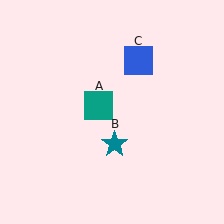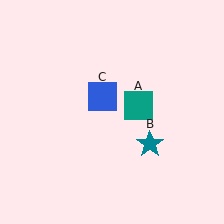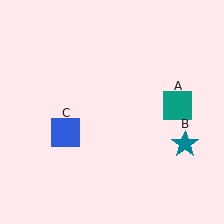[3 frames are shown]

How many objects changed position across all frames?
3 objects changed position: teal square (object A), teal star (object B), blue square (object C).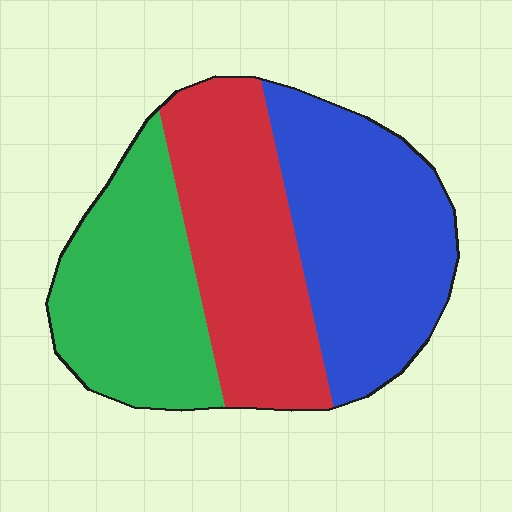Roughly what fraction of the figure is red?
Red covers roughly 35% of the figure.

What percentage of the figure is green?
Green takes up between a quarter and a half of the figure.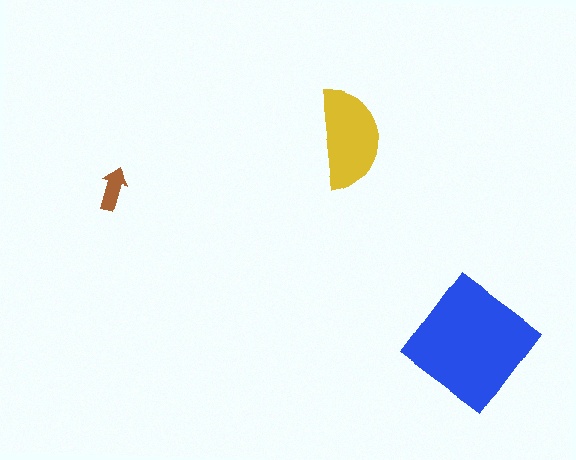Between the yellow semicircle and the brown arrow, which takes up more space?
The yellow semicircle.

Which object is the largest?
The blue diamond.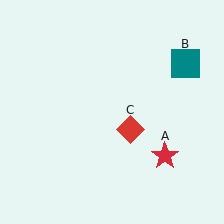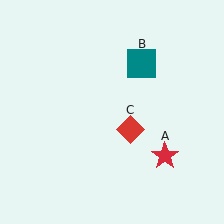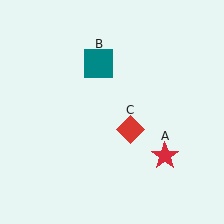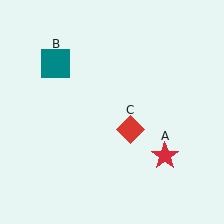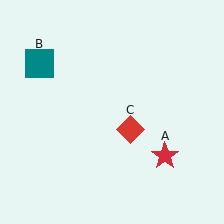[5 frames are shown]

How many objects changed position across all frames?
1 object changed position: teal square (object B).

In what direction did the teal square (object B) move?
The teal square (object B) moved left.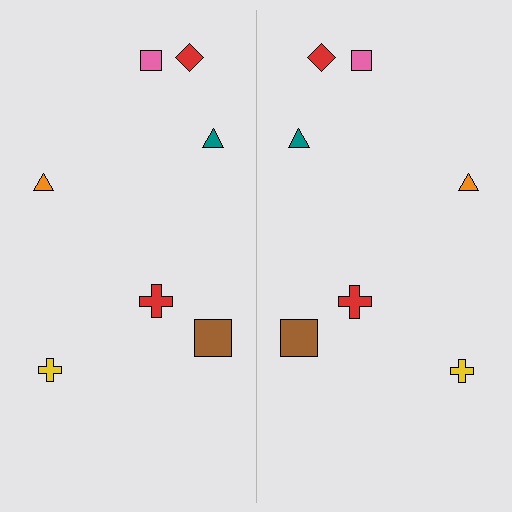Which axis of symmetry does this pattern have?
The pattern has a vertical axis of symmetry running through the center of the image.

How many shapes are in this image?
There are 14 shapes in this image.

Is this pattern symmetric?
Yes, this pattern has bilateral (reflection) symmetry.